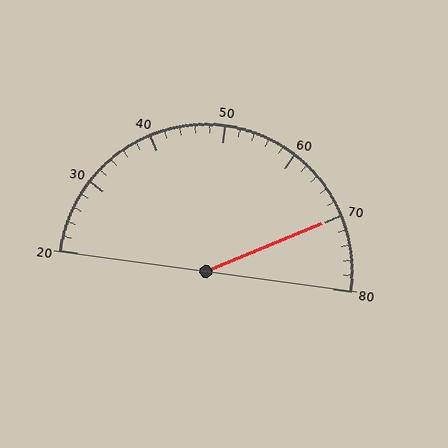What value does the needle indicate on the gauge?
The needle indicates approximately 70.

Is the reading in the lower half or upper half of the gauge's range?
The reading is in the upper half of the range (20 to 80).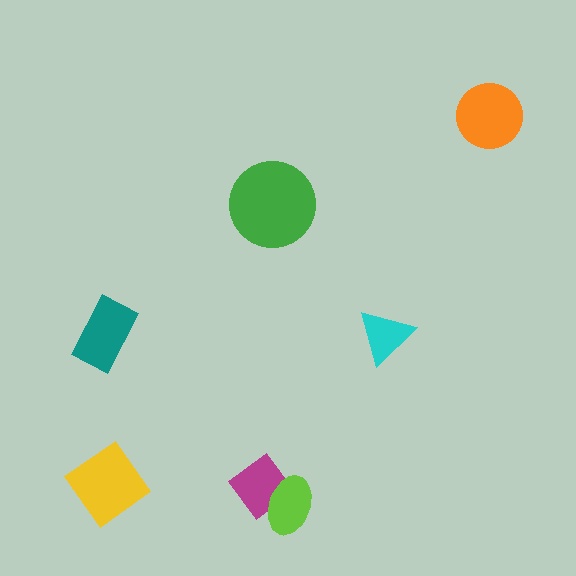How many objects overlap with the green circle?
0 objects overlap with the green circle.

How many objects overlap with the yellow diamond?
0 objects overlap with the yellow diamond.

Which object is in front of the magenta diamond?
The lime ellipse is in front of the magenta diamond.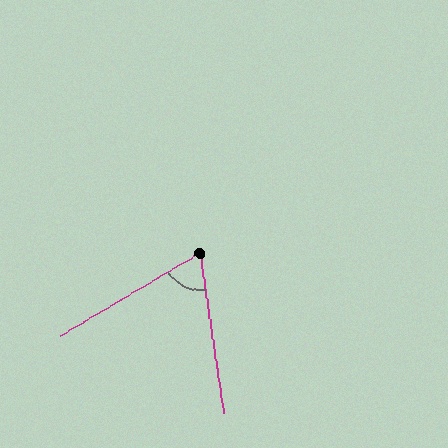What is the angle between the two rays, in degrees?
Approximately 67 degrees.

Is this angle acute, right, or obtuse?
It is acute.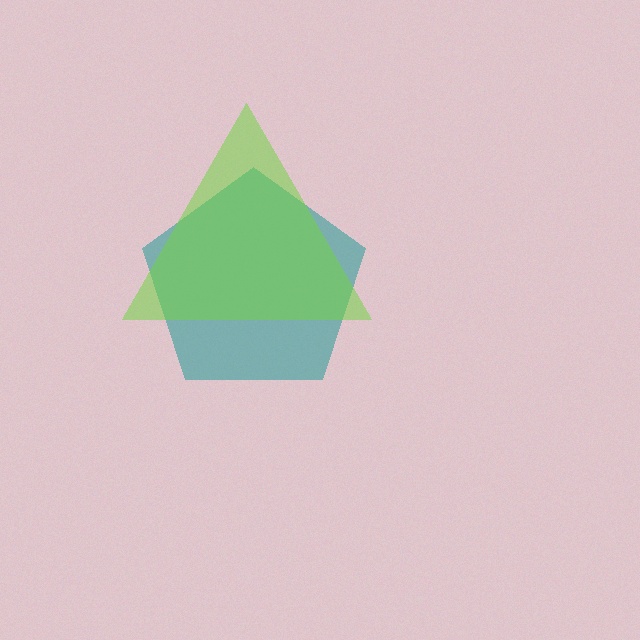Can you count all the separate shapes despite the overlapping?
Yes, there are 2 separate shapes.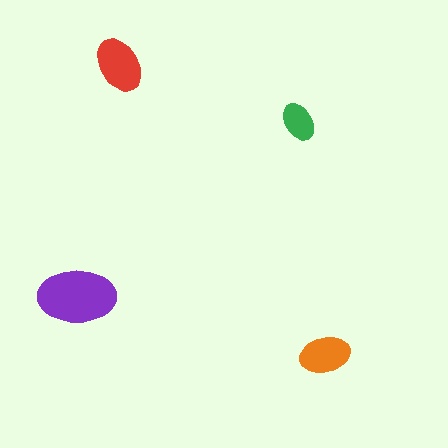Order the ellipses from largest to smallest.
the purple one, the red one, the orange one, the green one.